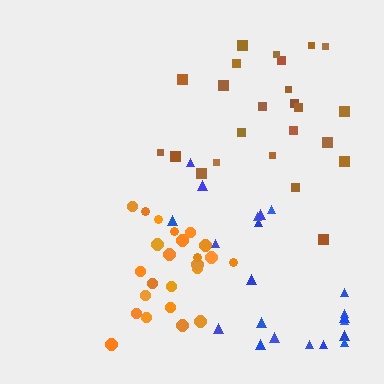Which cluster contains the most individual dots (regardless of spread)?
Brown (25).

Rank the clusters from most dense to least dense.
orange, brown, blue.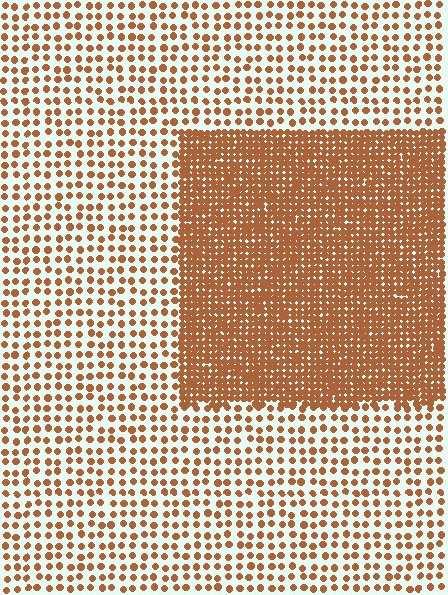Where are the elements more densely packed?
The elements are more densely packed inside the rectangle boundary.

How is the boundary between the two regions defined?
The boundary is defined by a change in element density (approximately 2.9x ratio). All elements are the same color, size, and shape.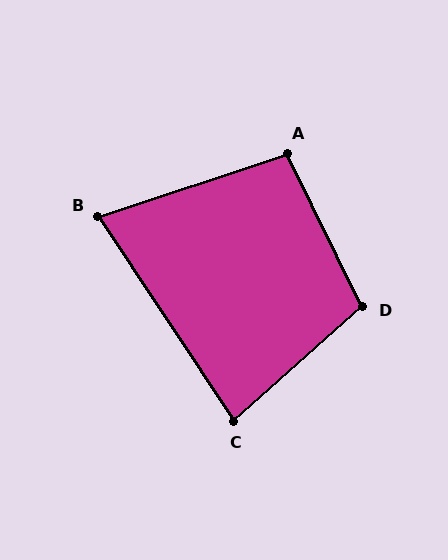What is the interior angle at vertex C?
Approximately 82 degrees (acute).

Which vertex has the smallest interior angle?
B, at approximately 75 degrees.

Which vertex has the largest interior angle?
D, at approximately 105 degrees.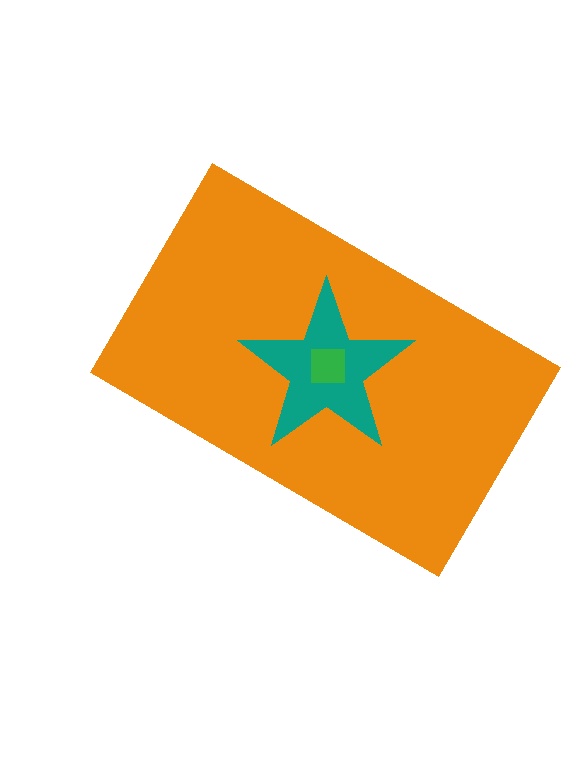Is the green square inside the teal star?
Yes.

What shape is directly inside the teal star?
The green square.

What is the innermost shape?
The green square.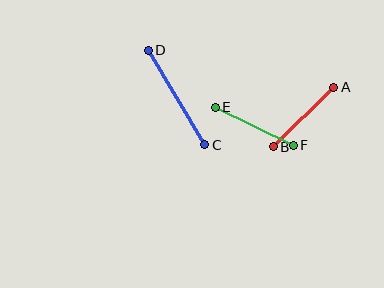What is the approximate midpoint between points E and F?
The midpoint is at approximately (254, 126) pixels.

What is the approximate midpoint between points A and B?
The midpoint is at approximately (304, 117) pixels.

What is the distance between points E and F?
The distance is approximately 87 pixels.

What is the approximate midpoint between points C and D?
The midpoint is at approximately (176, 98) pixels.